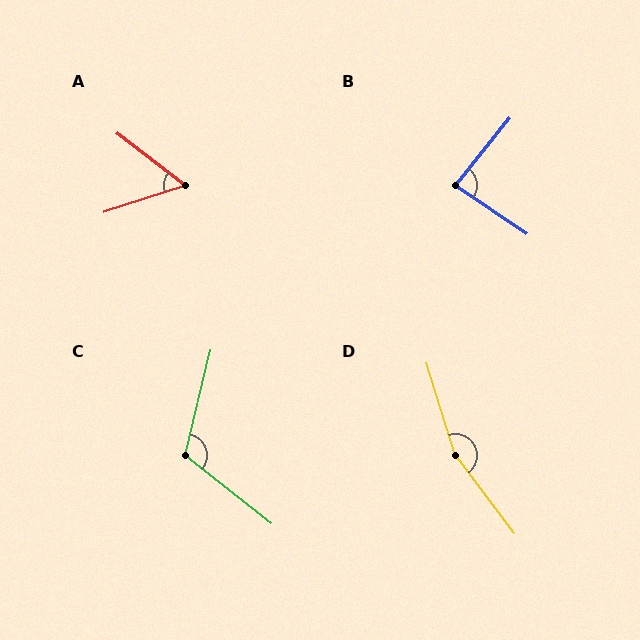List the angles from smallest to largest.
A (56°), B (85°), C (114°), D (160°).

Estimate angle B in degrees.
Approximately 85 degrees.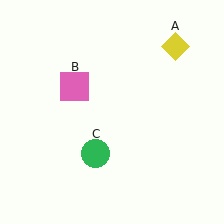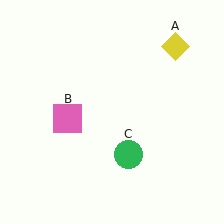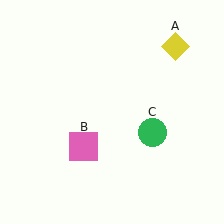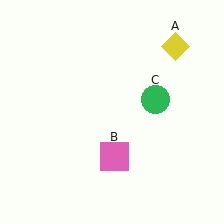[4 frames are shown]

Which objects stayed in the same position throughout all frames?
Yellow diamond (object A) remained stationary.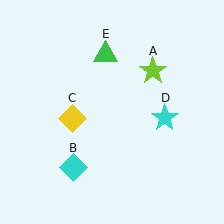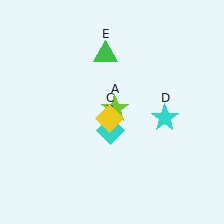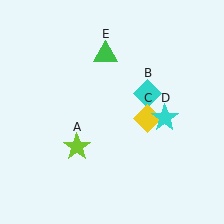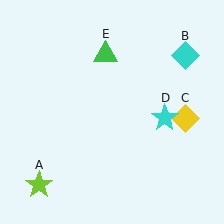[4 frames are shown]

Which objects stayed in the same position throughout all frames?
Cyan star (object D) and green triangle (object E) remained stationary.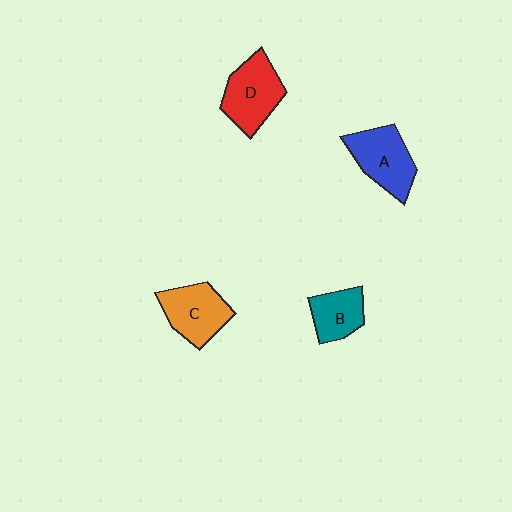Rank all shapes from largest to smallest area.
From largest to smallest: D (red), A (blue), C (orange), B (teal).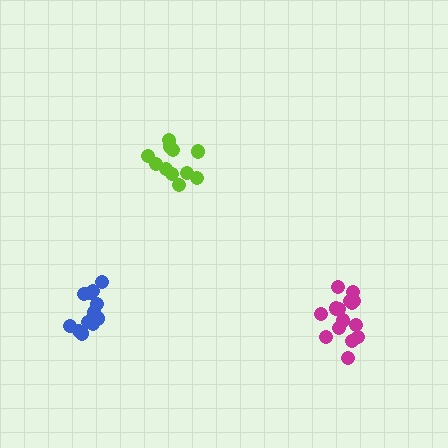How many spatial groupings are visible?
There are 3 spatial groupings.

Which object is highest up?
The lime cluster is topmost.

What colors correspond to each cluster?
The clusters are colored: blue, magenta, lime.